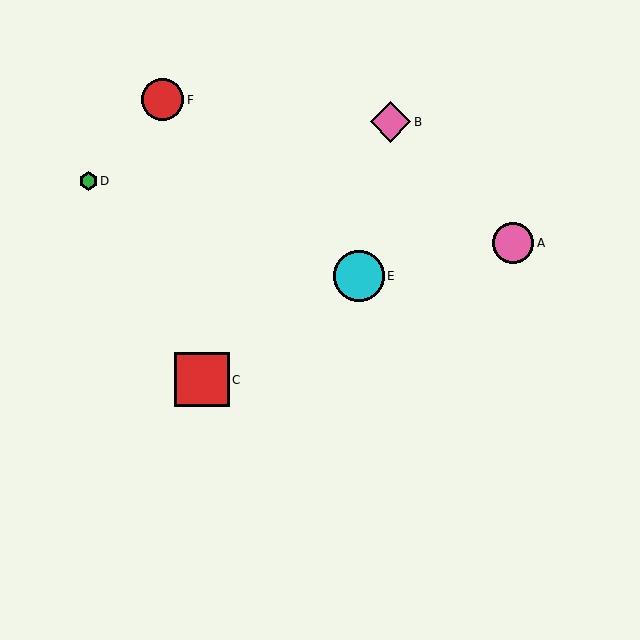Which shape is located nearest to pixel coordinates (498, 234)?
The pink circle (labeled A) at (513, 243) is nearest to that location.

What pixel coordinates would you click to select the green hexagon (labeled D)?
Click at (88, 181) to select the green hexagon D.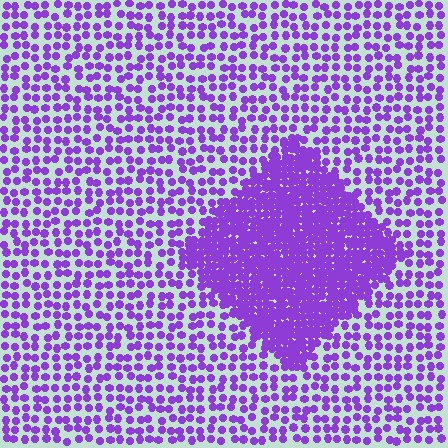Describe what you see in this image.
The image contains small purple elements arranged at two different densities. A diamond-shaped region is visible where the elements are more densely packed than the surrounding area.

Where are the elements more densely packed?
The elements are more densely packed inside the diamond boundary.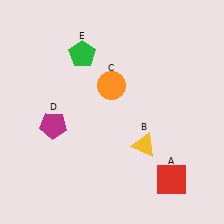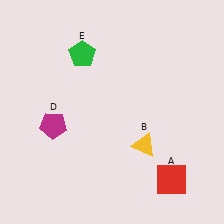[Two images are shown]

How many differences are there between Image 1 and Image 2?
There is 1 difference between the two images.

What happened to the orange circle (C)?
The orange circle (C) was removed in Image 2. It was in the top-left area of Image 1.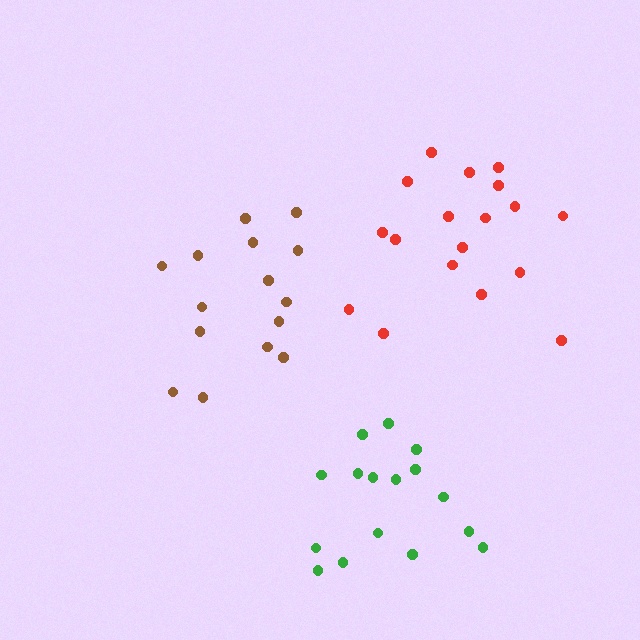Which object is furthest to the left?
The brown cluster is leftmost.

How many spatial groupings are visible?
There are 3 spatial groupings.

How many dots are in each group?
Group 1: 18 dots, Group 2: 15 dots, Group 3: 16 dots (49 total).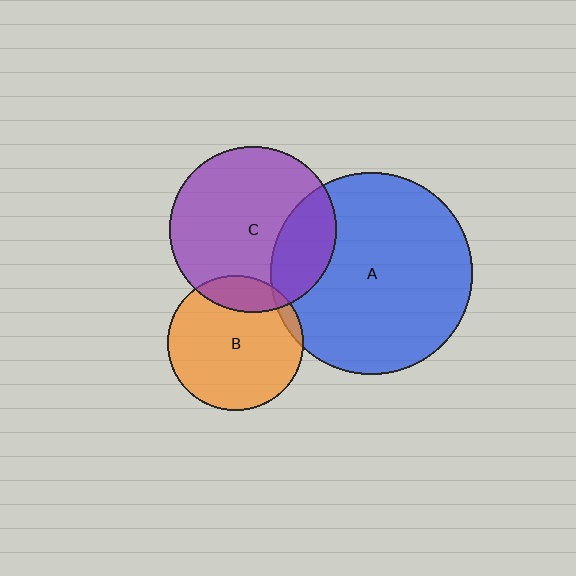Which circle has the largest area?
Circle A (blue).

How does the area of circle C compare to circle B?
Approximately 1.5 times.